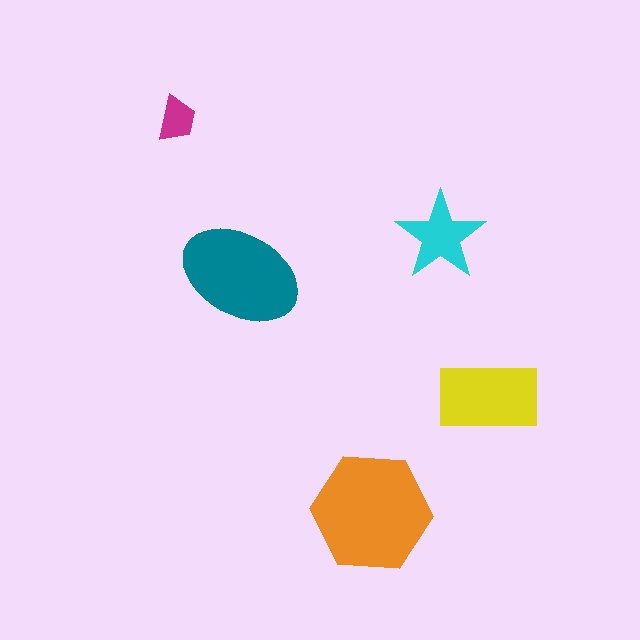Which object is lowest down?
The orange hexagon is bottommost.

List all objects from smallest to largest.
The magenta trapezoid, the cyan star, the yellow rectangle, the teal ellipse, the orange hexagon.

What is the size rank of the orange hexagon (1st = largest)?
1st.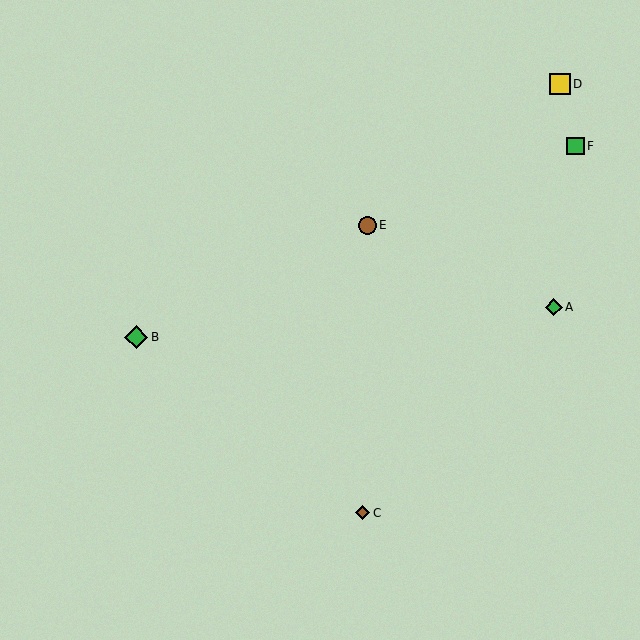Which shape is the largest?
The green diamond (labeled B) is the largest.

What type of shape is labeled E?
Shape E is a brown circle.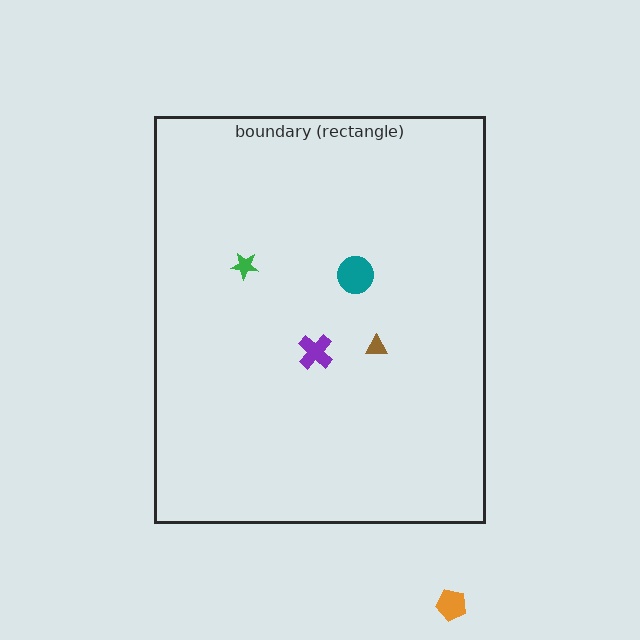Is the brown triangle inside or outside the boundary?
Inside.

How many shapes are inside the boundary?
4 inside, 1 outside.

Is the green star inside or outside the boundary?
Inside.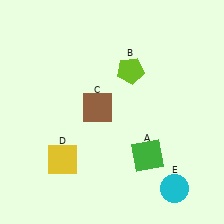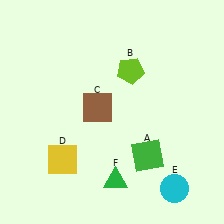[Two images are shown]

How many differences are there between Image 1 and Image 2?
There is 1 difference between the two images.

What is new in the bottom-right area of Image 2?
A green triangle (F) was added in the bottom-right area of Image 2.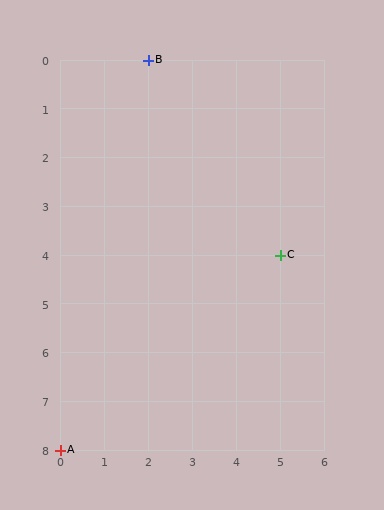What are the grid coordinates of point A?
Point A is at grid coordinates (0, 8).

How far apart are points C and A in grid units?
Points C and A are 5 columns and 4 rows apart (about 6.4 grid units diagonally).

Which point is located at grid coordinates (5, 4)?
Point C is at (5, 4).